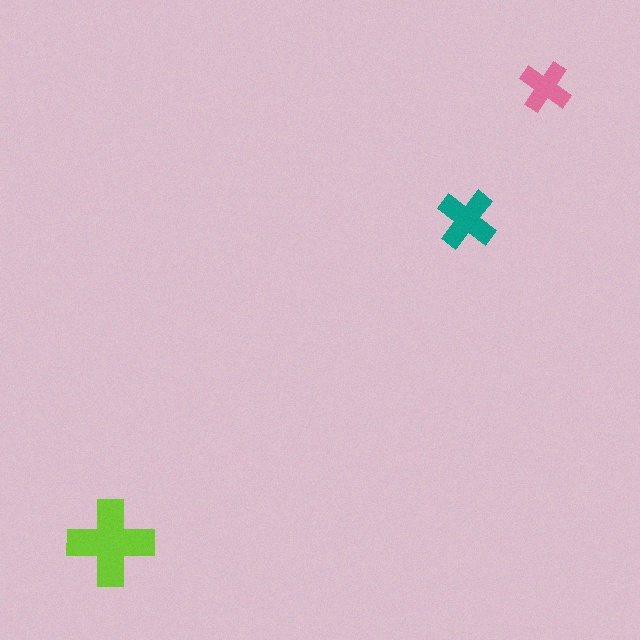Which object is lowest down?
The lime cross is bottommost.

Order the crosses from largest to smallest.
the lime one, the teal one, the pink one.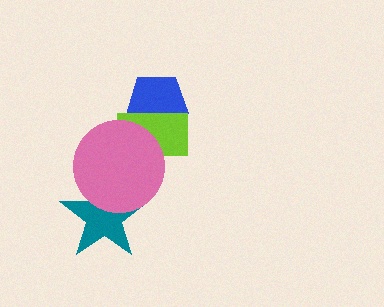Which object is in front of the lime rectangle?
The pink circle is in front of the lime rectangle.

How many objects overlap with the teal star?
1 object overlaps with the teal star.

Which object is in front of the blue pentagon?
The lime rectangle is in front of the blue pentagon.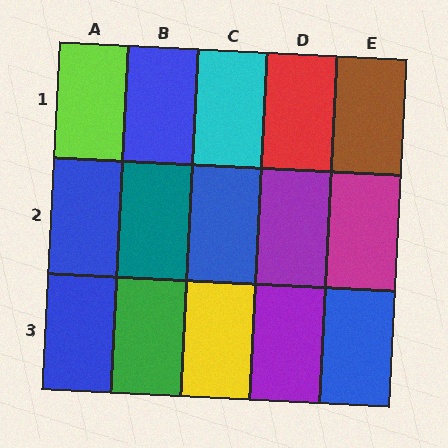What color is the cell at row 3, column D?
Purple.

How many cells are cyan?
1 cell is cyan.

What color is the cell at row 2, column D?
Purple.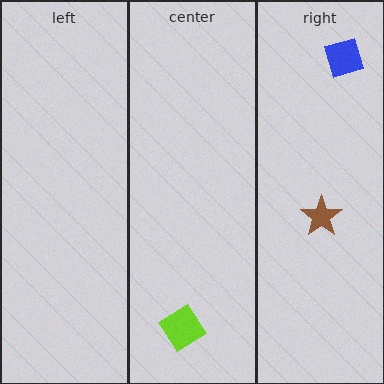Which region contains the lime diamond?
The center region.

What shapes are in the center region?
The lime diamond.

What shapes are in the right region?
The brown star, the blue diamond.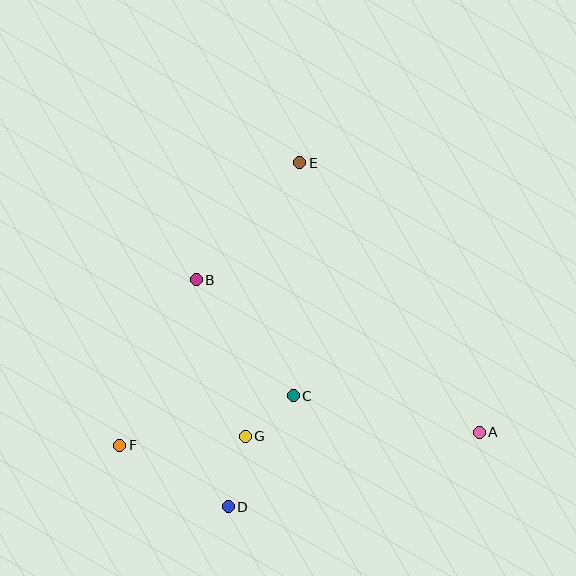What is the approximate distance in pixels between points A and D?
The distance between A and D is approximately 262 pixels.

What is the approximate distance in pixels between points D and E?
The distance between D and E is approximately 352 pixels.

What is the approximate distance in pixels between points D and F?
The distance between D and F is approximately 125 pixels.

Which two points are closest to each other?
Points C and G are closest to each other.